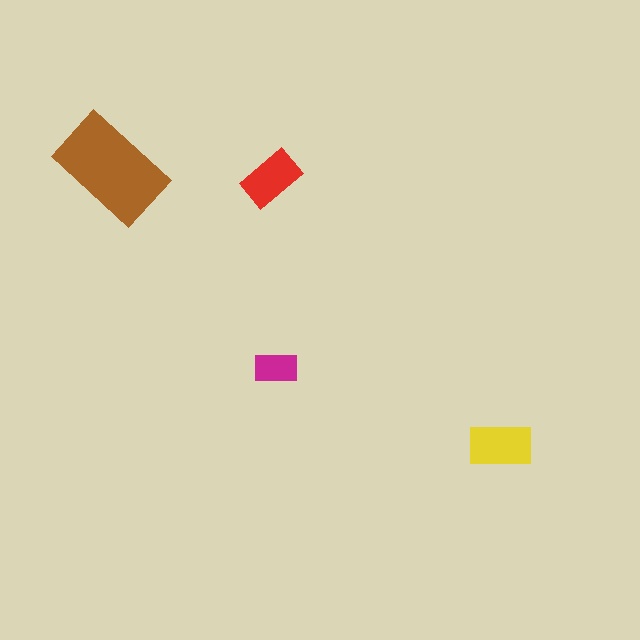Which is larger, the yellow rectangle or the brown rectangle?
The brown one.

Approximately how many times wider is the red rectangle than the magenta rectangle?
About 1.5 times wider.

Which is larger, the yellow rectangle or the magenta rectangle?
The yellow one.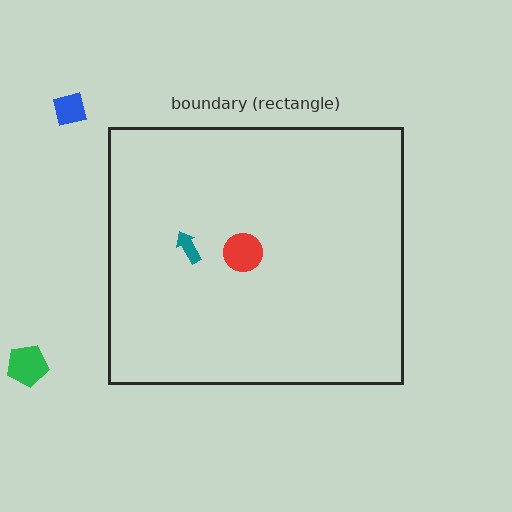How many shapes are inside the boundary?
2 inside, 2 outside.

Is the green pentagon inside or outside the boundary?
Outside.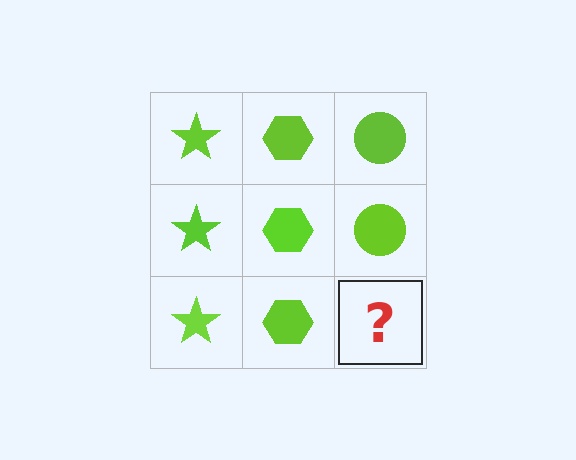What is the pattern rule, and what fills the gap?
The rule is that each column has a consistent shape. The gap should be filled with a lime circle.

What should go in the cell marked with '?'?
The missing cell should contain a lime circle.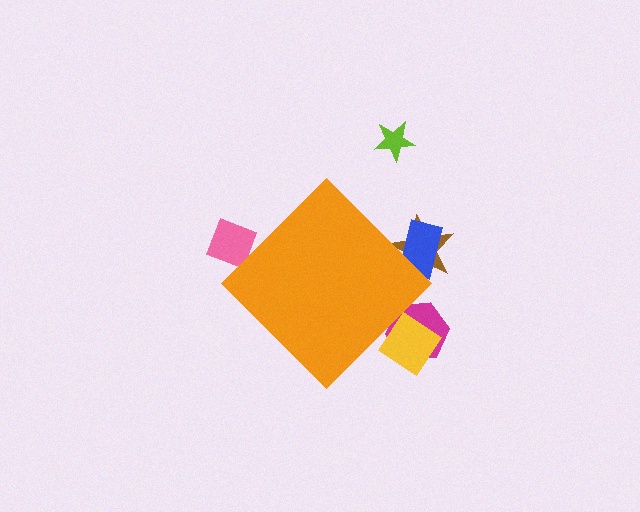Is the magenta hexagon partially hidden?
Yes, the magenta hexagon is partially hidden behind the orange diamond.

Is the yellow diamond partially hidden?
Yes, the yellow diamond is partially hidden behind the orange diamond.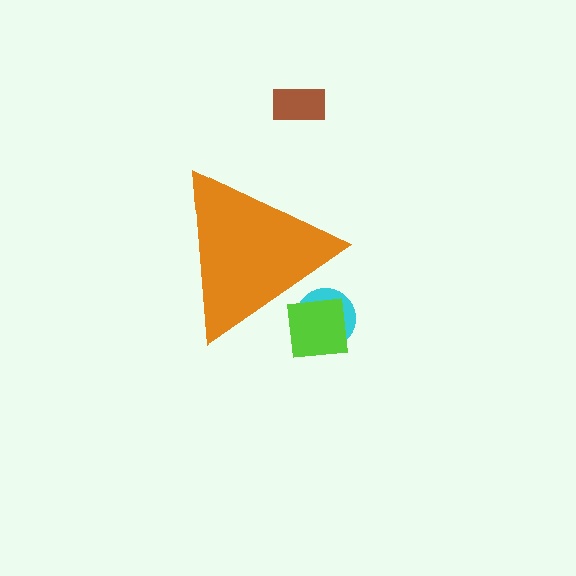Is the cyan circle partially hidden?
Yes, the cyan circle is partially hidden behind the orange triangle.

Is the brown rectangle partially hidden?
No, the brown rectangle is fully visible.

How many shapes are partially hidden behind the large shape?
2 shapes are partially hidden.